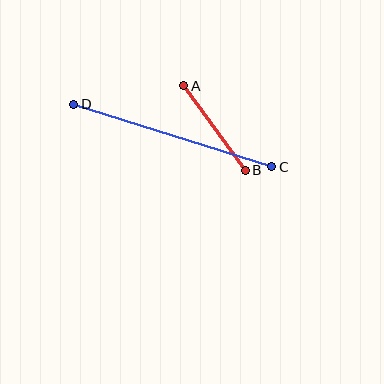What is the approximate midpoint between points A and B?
The midpoint is at approximately (215, 128) pixels.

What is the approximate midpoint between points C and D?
The midpoint is at approximately (173, 136) pixels.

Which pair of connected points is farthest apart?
Points C and D are farthest apart.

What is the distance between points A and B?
The distance is approximately 104 pixels.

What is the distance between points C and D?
The distance is approximately 208 pixels.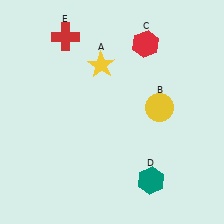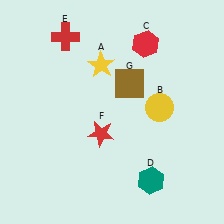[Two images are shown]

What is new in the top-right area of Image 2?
A brown square (G) was added in the top-right area of Image 2.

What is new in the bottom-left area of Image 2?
A red star (F) was added in the bottom-left area of Image 2.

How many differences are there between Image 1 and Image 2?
There are 2 differences between the two images.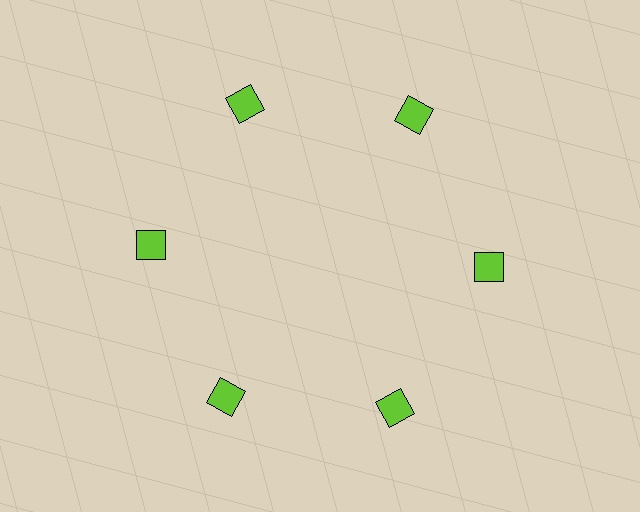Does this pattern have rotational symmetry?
Yes, this pattern has 6-fold rotational symmetry. It looks the same after rotating 60 degrees around the center.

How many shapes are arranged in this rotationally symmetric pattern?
There are 6 shapes, arranged in 6 groups of 1.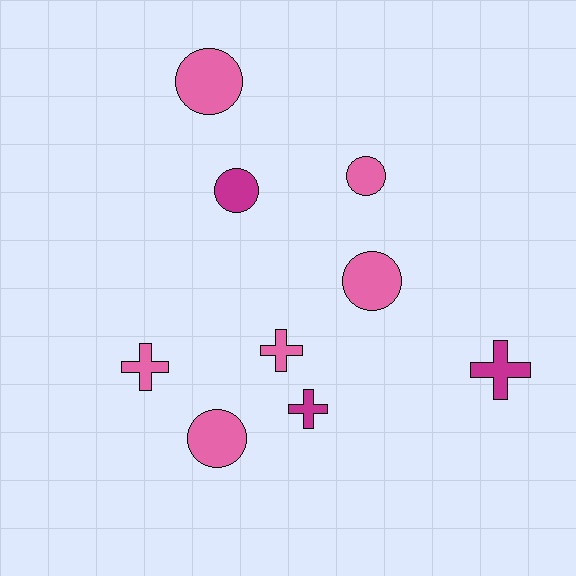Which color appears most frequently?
Pink, with 6 objects.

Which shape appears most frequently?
Circle, with 5 objects.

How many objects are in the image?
There are 9 objects.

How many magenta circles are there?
There is 1 magenta circle.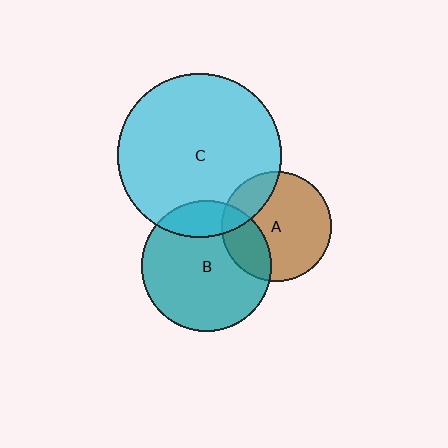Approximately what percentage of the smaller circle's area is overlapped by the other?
Approximately 20%.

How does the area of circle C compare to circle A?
Approximately 2.2 times.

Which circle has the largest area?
Circle C (cyan).